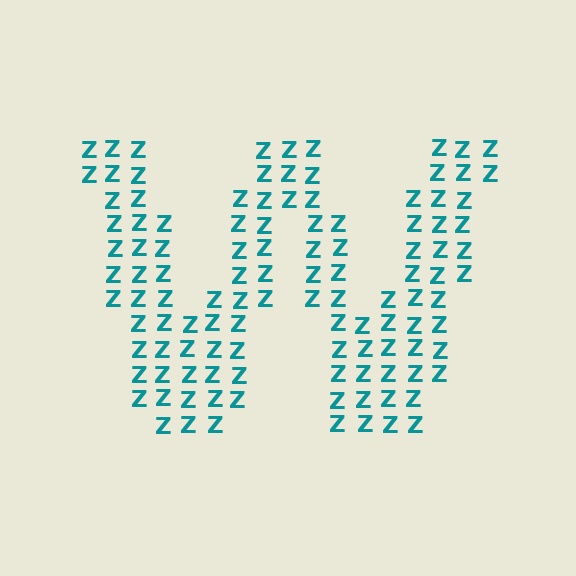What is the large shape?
The large shape is the letter W.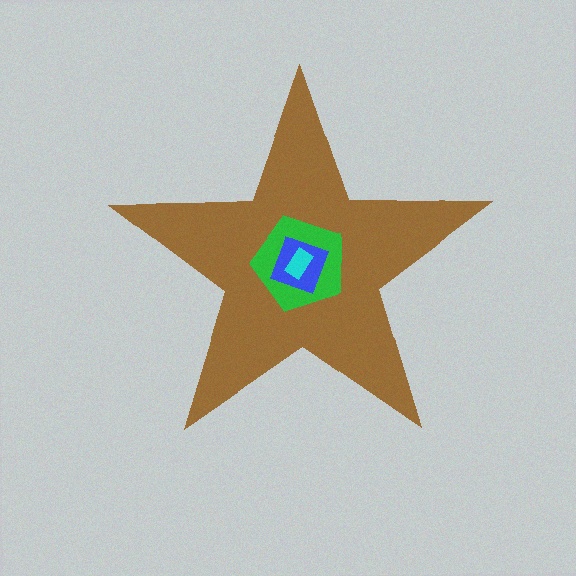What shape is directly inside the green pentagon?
The blue square.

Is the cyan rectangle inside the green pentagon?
Yes.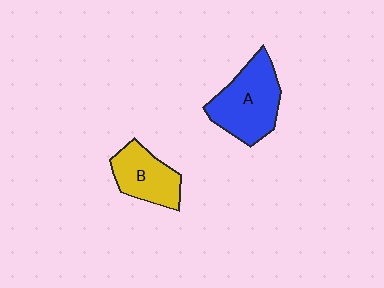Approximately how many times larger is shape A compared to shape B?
Approximately 1.4 times.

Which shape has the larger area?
Shape A (blue).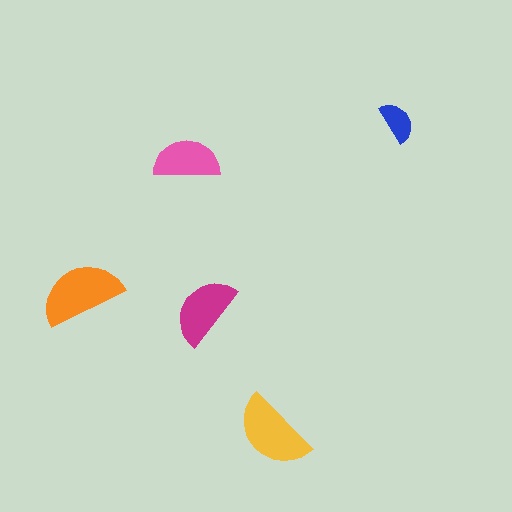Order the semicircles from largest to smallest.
the orange one, the yellow one, the magenta one, the pink one, the blue one.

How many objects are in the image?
There are 5 objects in the image.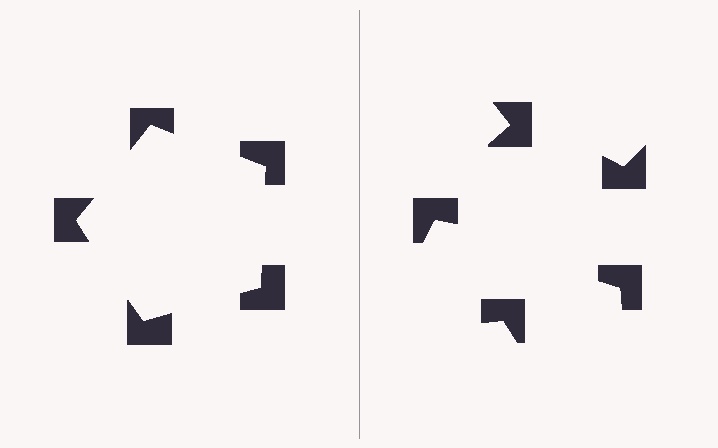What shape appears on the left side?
An illusory pentagon.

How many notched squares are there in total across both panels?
10 — 5 on each side.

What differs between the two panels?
The notched squares are positioned identically on both sides; only the wedge orientations differ. On the left they align to a pentagon; on the right they are misaligned.